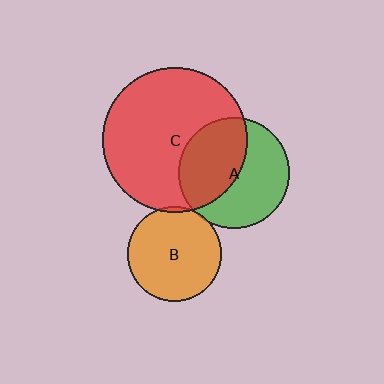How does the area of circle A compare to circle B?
Approximately 1.4 times.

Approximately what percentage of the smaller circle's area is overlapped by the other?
Approximately 5%.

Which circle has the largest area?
Circle C (red).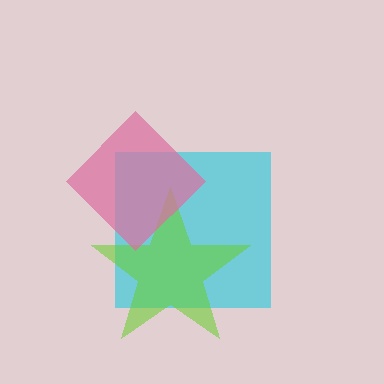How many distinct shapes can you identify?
There are 3 distinct shapes: a cyan square, a lime star, a pink diamond.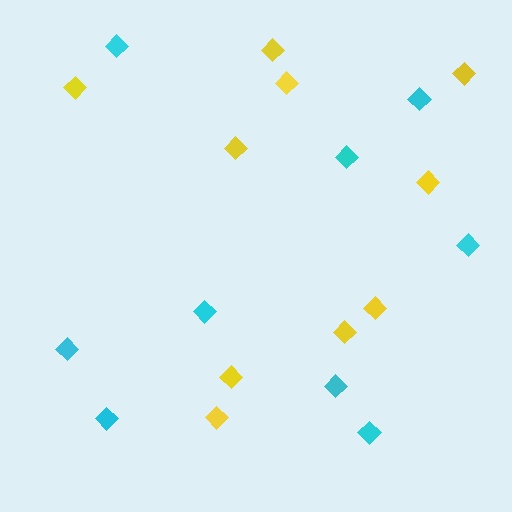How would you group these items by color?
There are 2 groups: one group of yellow diamonds (10) and one group of cyan diamonds (9).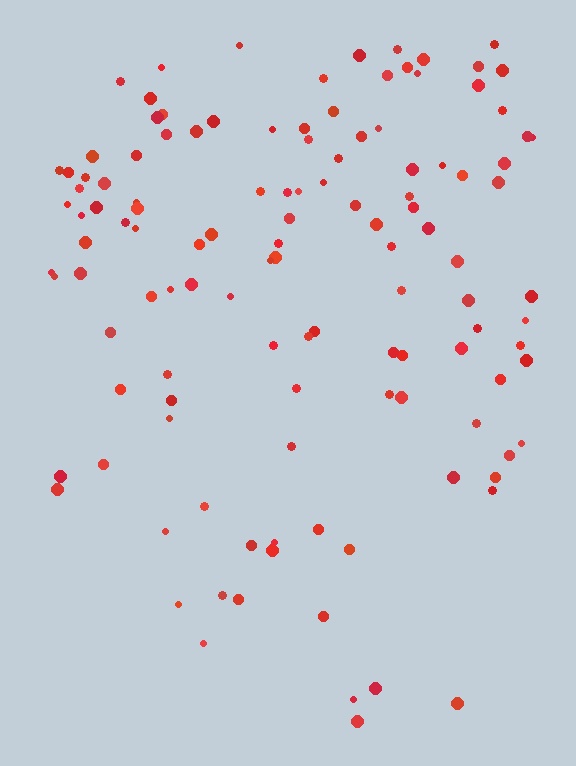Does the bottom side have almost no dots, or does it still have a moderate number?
Still a moderate number, just noticeably fewer than the top.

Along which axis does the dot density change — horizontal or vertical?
Vertical.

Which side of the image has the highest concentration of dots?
The top.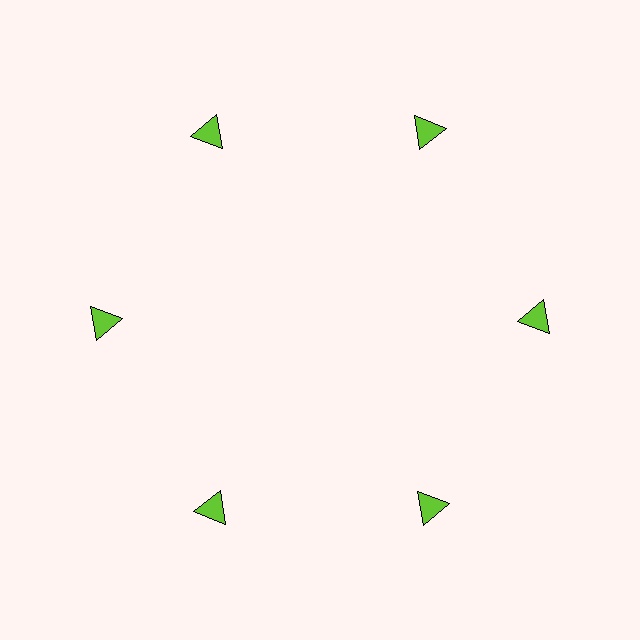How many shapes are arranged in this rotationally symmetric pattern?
There are 6 shapes, arranged in 6 groups of 1.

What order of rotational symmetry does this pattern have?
This pattern has 6-fold rotational symmetry.